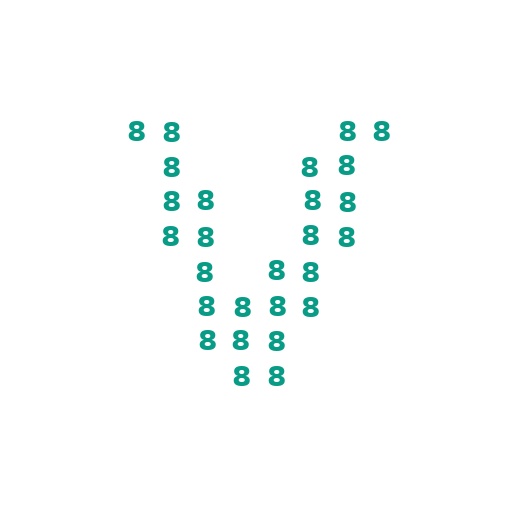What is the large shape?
The large shape is the letter V.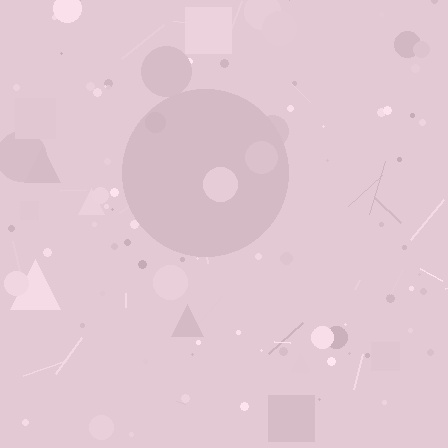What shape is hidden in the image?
A circle is hidden in the image.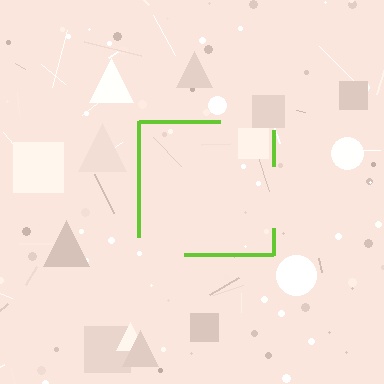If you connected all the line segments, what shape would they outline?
They would outline a square.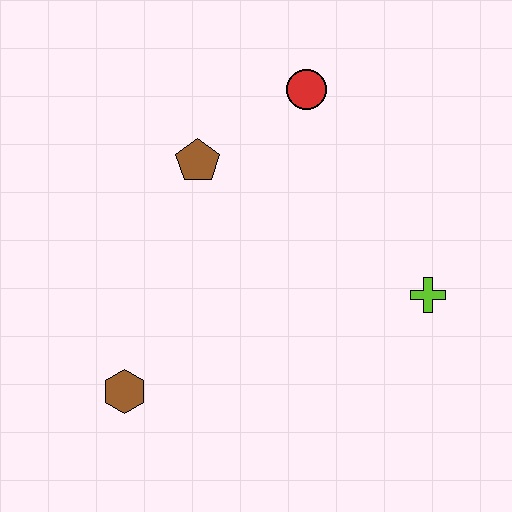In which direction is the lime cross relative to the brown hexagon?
The lime cross is to the right of the brown hexagon.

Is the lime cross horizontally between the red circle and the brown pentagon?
No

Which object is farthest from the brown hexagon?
The red circle is farthest from the brown hexagon.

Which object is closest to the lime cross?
The red circle is closest to the lime cross.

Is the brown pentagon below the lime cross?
No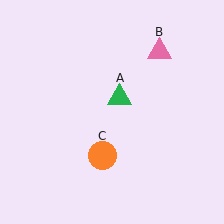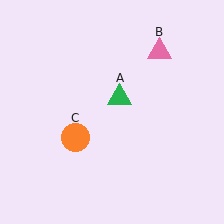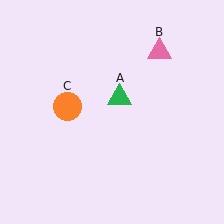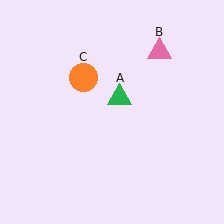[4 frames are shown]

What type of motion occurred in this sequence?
The orange circle (object C) rotated clockwise around the center of the scene.